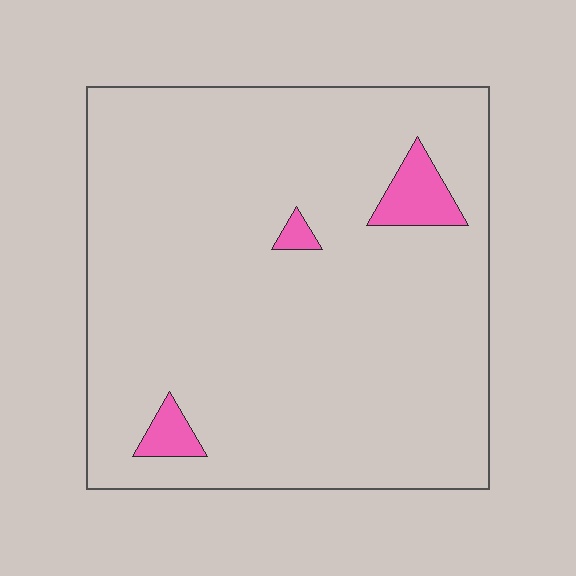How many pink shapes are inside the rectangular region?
3.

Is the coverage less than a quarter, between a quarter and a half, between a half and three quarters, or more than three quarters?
Less than a quarter.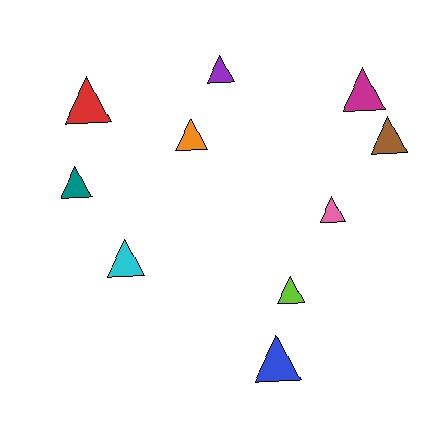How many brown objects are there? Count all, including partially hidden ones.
There is 1 brown object.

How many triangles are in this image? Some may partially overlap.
There are 10 triangles.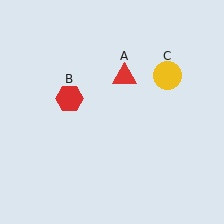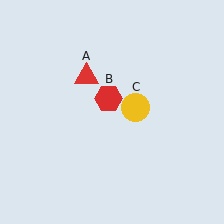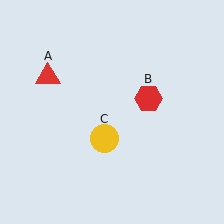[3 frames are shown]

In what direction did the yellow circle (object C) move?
The yellow circle (object C) moved down and to the left.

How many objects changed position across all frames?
3 objects changed position: red triangle (object A), red hexagon (object B), yellow circle (object C).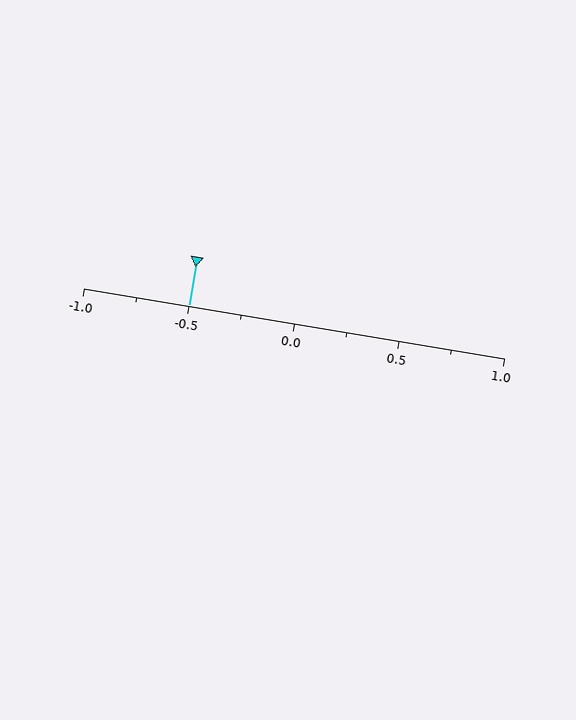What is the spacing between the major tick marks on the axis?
The major ticks are spaced 0.5 apart.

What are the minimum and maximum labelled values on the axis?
The axis runs from -1.0 to 1.0.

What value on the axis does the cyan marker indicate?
The marker indicates approximately -0.5.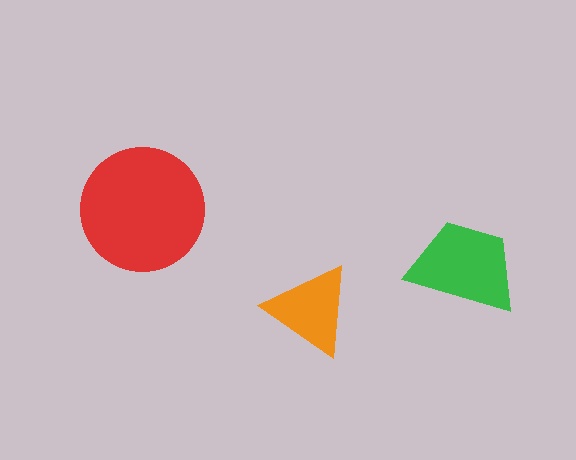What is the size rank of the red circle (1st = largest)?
1st.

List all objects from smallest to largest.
The orange triangle, the green trapezoid, the red circle.